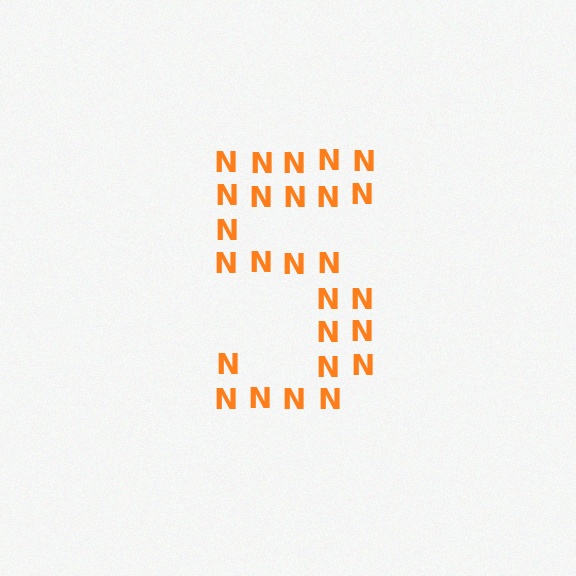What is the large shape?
The large shape is the digit 5.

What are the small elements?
The small elements are letter N's.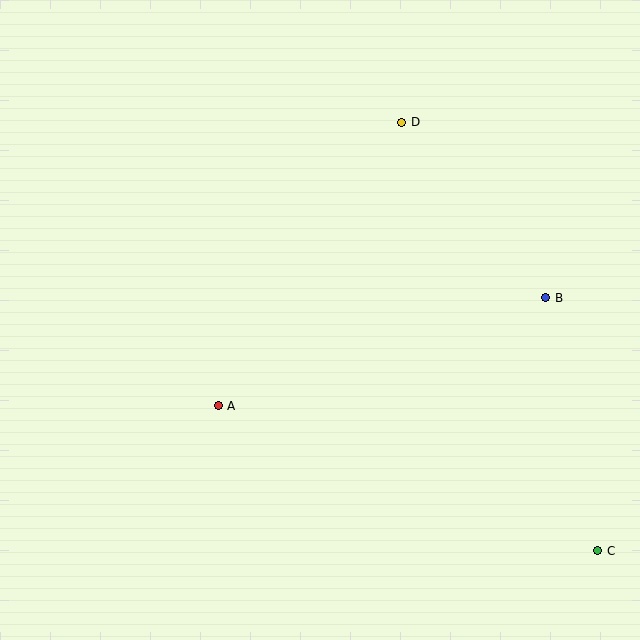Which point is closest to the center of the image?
Point A at (218, 406) is closest to the center.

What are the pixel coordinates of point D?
Point D is at (402, 122).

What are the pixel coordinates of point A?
Point A is at (218, 406).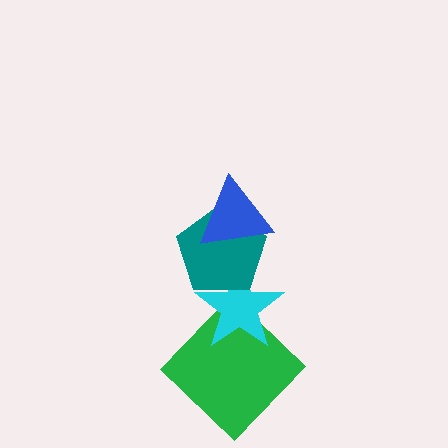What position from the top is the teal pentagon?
The teal pentagon is 2nd from the top.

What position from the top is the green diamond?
The green diamond is 4th from the top.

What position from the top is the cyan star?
The cyan star is 3rd from the top.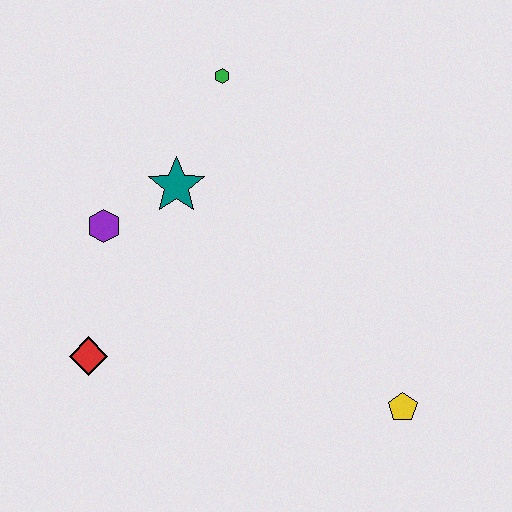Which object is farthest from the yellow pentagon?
The green hexagon is farthest from the yellow pentagon.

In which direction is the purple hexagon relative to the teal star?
The purple hexagon is to the left of the teal star.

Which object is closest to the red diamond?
The purple hexagon is closest to the red diamond.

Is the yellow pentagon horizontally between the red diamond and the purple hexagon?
No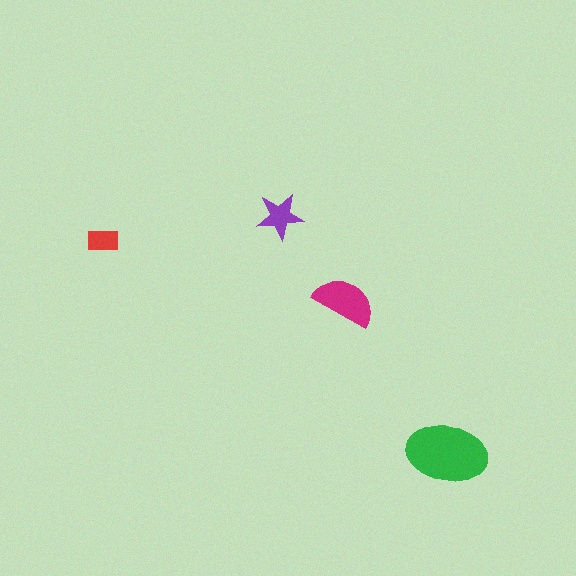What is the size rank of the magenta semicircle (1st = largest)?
2nd.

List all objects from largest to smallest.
The green ellipse, the magenta semicircle, the purple star, the red rectangle.